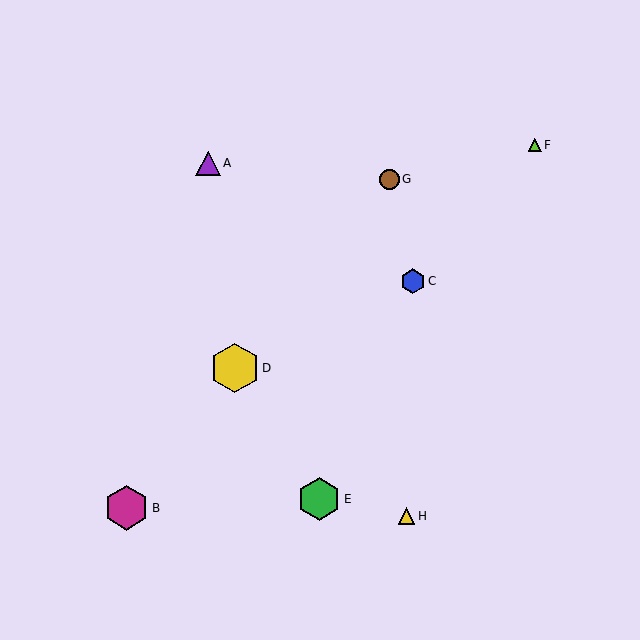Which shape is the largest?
The yellow hexagon (labeled D) is the largest.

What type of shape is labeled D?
Shape D is a yellow hexagon.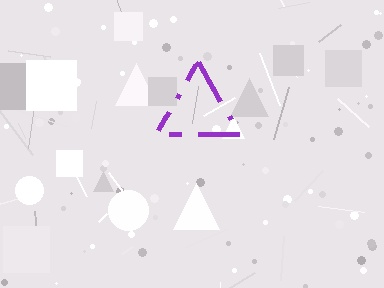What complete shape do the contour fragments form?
The contour fragments form a triangle.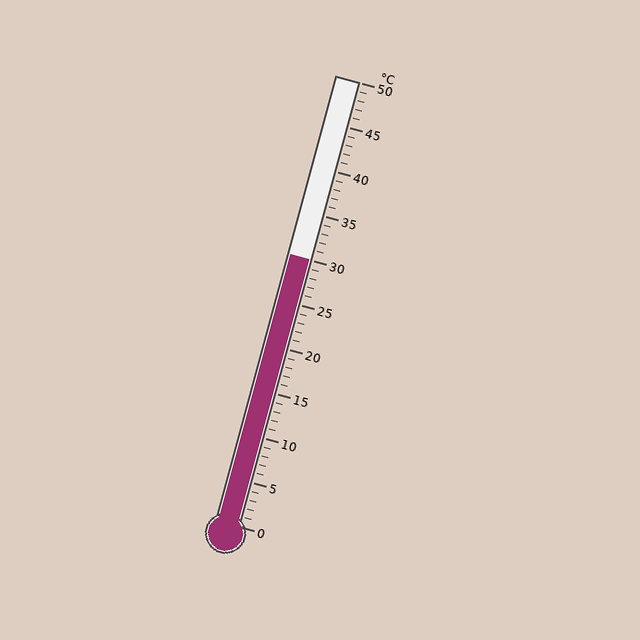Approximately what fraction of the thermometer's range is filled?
The thermometer is filled to approximately 60% of its range.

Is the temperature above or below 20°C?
The temperature is above 20°C.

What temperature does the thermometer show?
The thermometer shows approximately 30°C.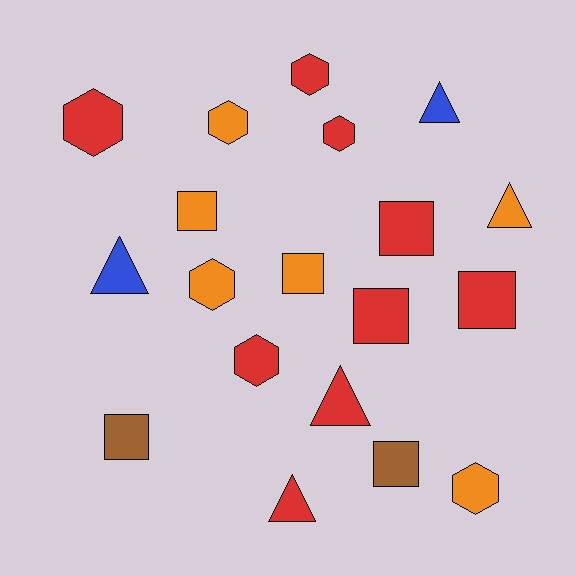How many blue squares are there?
There are no blue squares.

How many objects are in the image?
There are 19 objects.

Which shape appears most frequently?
Square, with 7 objects.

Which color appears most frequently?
Red, with 9 objects.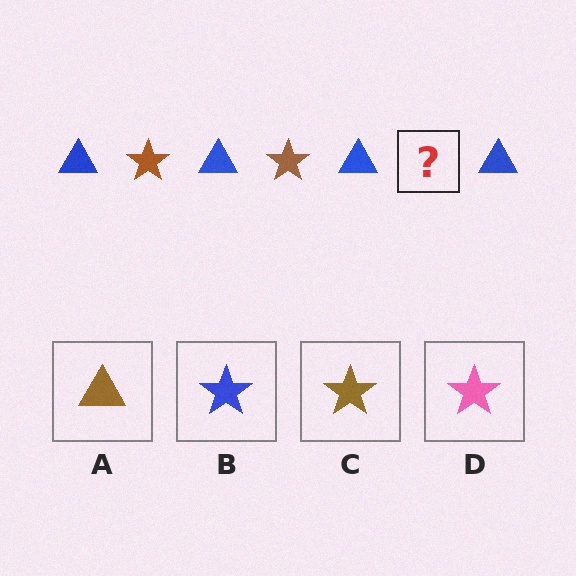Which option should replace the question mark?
Option C.